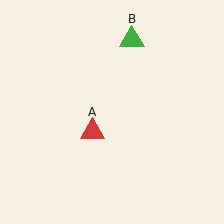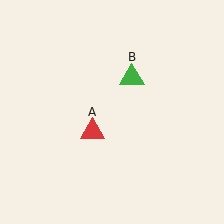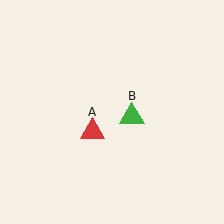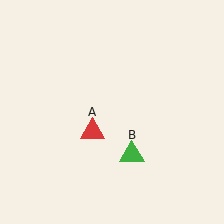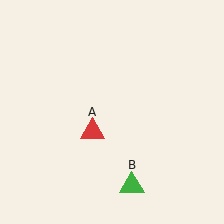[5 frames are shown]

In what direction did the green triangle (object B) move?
The green triangle (object B) moved down.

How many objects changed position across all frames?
1 object changed position: green triangle (object B).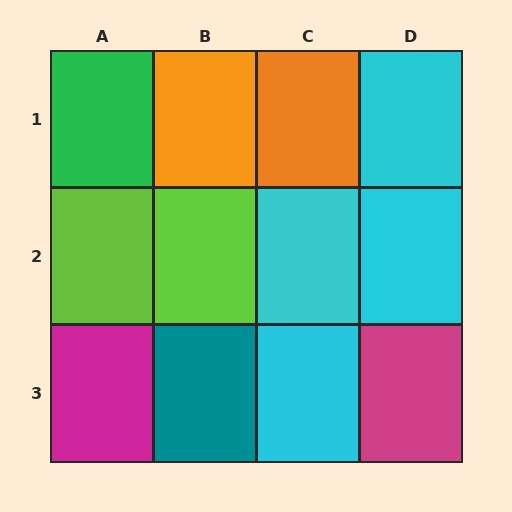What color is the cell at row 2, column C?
Cyan.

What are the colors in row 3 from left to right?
Magenta, teal, cyan, magenta.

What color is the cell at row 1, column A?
Green.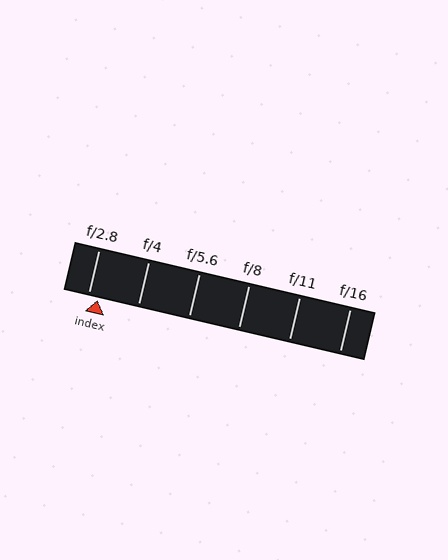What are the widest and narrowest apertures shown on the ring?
The widest aperture shown is f/2.8 and the narrowest is f/16.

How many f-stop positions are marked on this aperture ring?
There are 6 f-stop positions marked.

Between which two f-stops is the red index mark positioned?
The index mark is between f/2.8 and f/4.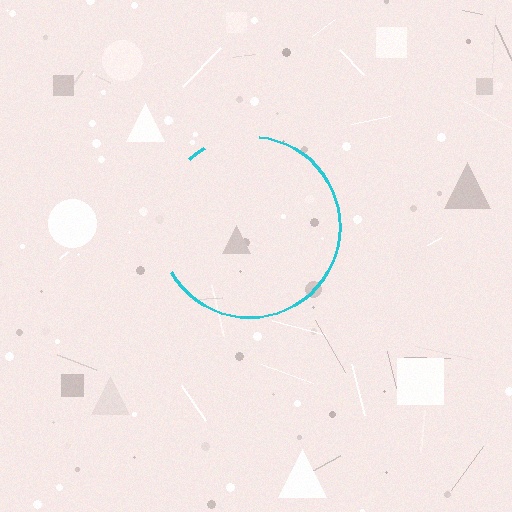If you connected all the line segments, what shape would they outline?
They would outline a circle.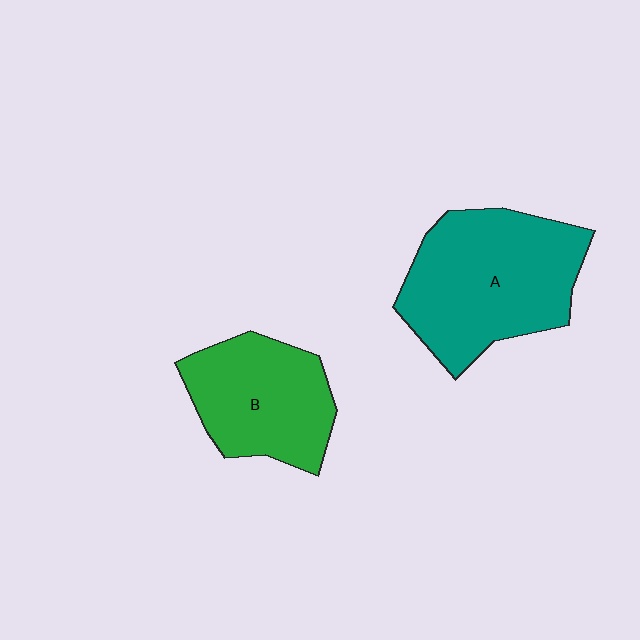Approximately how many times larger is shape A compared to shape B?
Approximately 1.4 times.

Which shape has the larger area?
Shape A (teal).